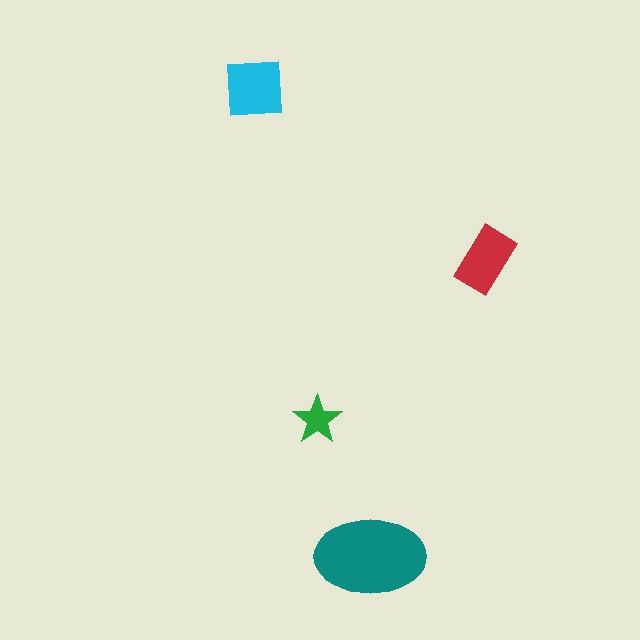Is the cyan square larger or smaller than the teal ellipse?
Smaller.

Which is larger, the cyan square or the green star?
The cyan square.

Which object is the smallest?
The green star.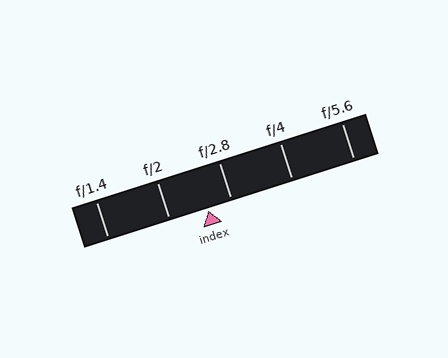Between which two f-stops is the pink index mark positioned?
The index mark is between f/2 and f/2.8.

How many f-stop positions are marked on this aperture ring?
There are 5 f-stop positions marked.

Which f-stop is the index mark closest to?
The index mark is closest to f/2.8.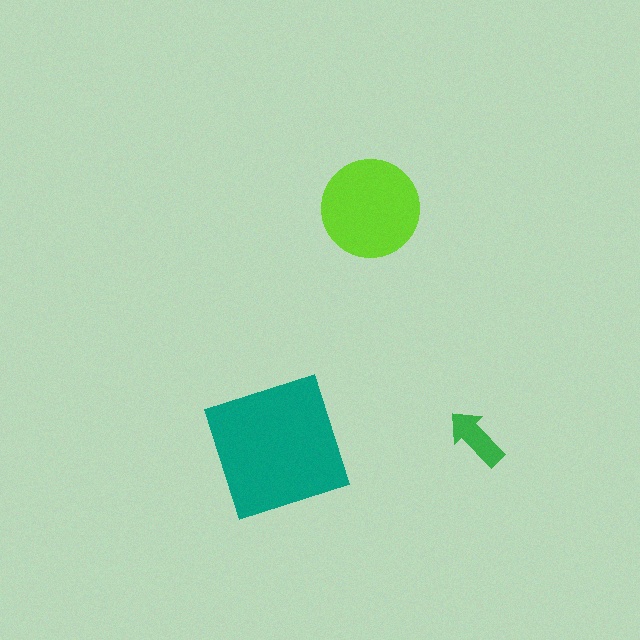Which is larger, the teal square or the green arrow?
The teal square.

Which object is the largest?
The teal square.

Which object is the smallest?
The green arrow.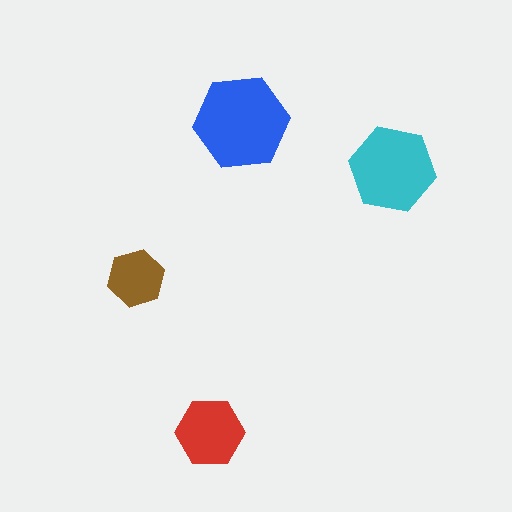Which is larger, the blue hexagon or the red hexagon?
The blue one.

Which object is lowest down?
The red hexagon is bottommost.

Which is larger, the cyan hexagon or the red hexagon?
The cyan one.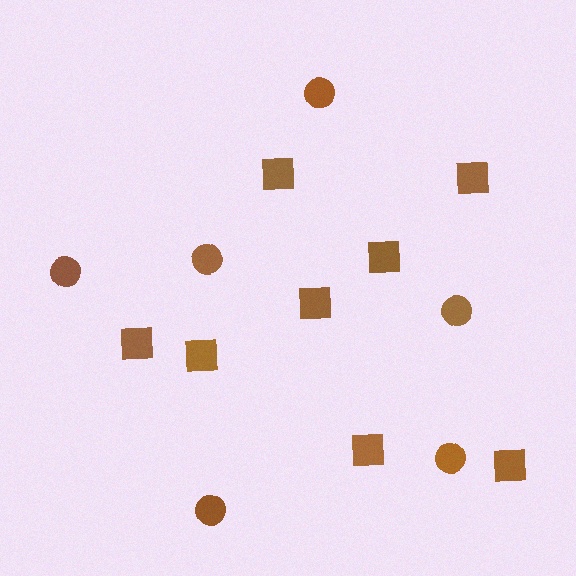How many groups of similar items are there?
There are 2 groups: one group of circles (6) and one group of squares (8).